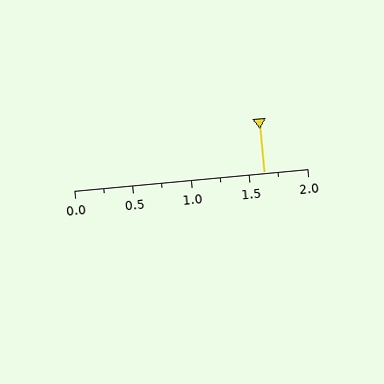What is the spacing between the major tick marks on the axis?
The major ticks are spaced 0.5 apart.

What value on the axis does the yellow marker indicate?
The marker indicates approximately 1.62.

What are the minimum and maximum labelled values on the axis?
The axis runs from 0.0 to 2.0.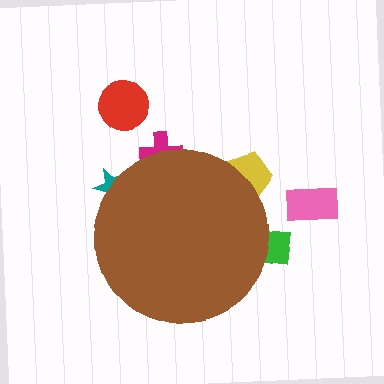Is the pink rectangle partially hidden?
No, the pink rectangle is fully visible.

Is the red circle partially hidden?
No, the red circle is fully visible.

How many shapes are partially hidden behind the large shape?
4 shapes are partially hidden.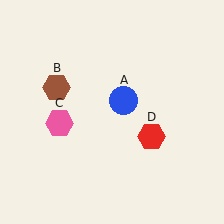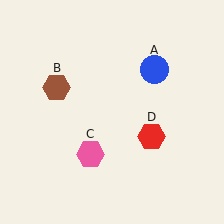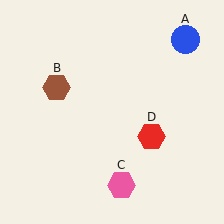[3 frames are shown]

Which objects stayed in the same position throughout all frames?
Brown hexagon (object B) and red hexagon (object D) remained stationary.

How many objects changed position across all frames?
2 objects changed position: blue circle (object A), pink hexagon (object C).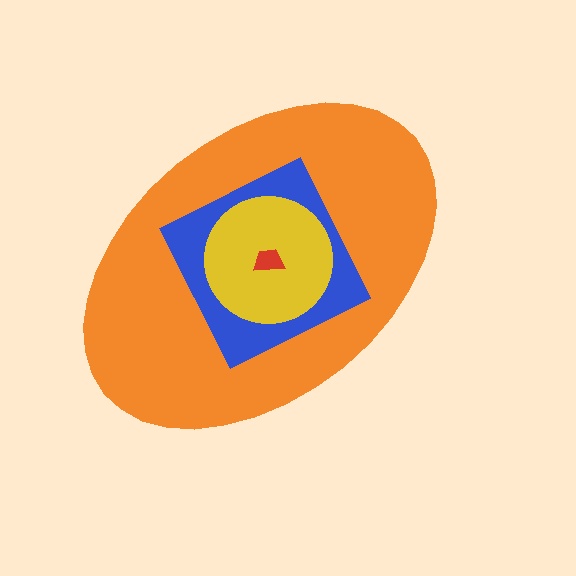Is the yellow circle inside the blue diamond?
Yes.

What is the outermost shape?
The orange ellipse.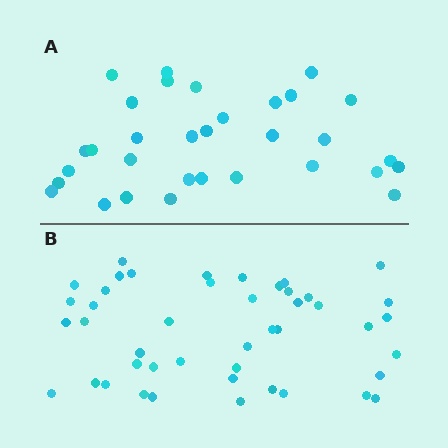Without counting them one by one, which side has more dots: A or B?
Region B (the bottom region) has more dots.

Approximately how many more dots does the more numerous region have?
Region B has approximately 15 more dots than region A.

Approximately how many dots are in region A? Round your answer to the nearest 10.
About 30 dots. (The exact count is 32, which rounds to 30.)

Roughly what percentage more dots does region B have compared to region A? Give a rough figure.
About 40% more.